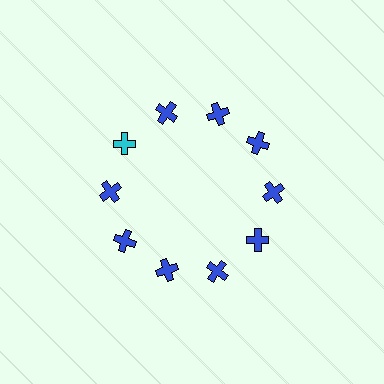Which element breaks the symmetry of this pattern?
The cyan cross at roughly the 10 o'clock position breaks the symmetry. All other shapes are blue crosses.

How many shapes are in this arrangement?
There are 10 shapes arranged in a ring pattern.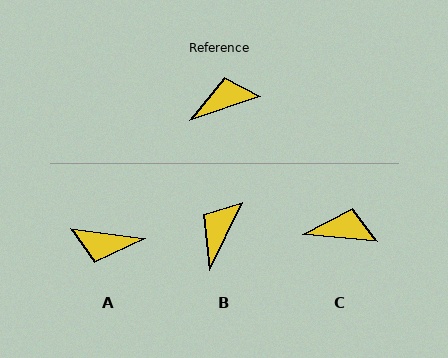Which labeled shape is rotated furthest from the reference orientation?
A, about 154 degrees away.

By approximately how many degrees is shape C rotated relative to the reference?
Approximately 23 degrees clockwise.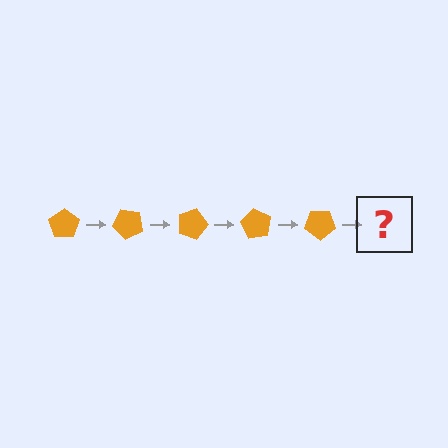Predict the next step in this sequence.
The next step is an orange pentagon rotated 225 degrees.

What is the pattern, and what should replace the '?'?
The pattern is that the pentagon rotates 45 degrees each step. The '?' should be an orange pentagon rotated 225 degrees.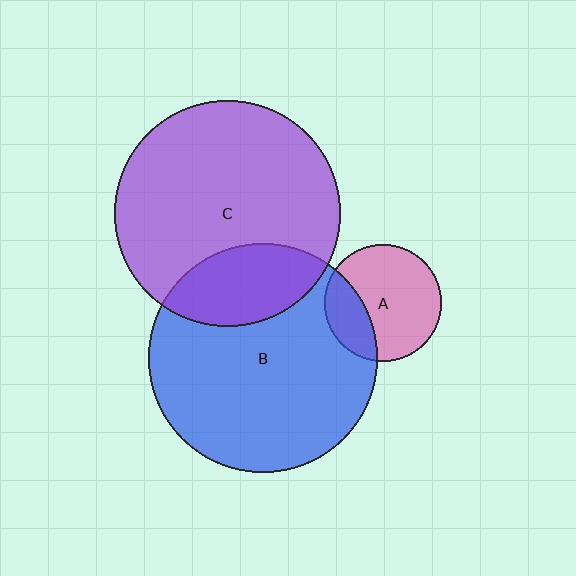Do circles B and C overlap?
Yes.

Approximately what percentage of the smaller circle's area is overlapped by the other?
Approximately 25%.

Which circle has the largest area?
Circle B (blue).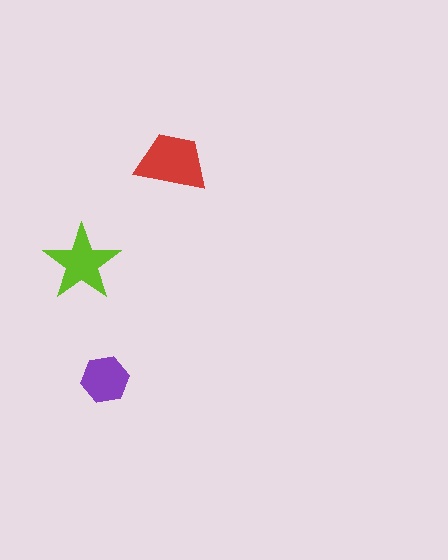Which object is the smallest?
The purple hexagon.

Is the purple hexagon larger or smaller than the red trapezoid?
Smaller.